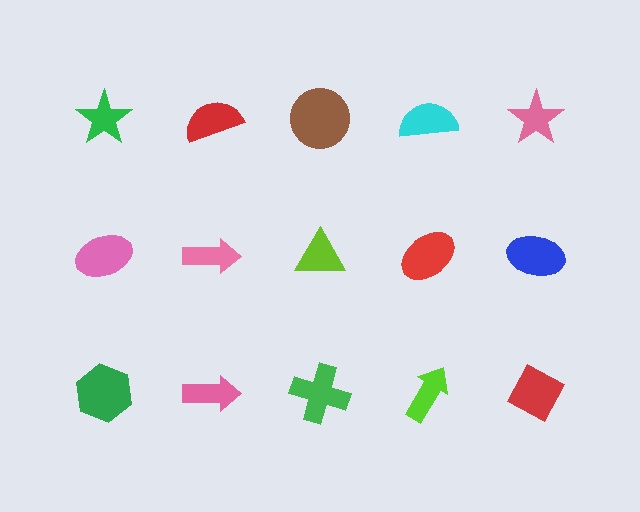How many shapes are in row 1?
5 shapes.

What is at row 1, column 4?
A cyan semicircle.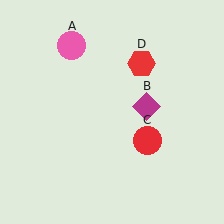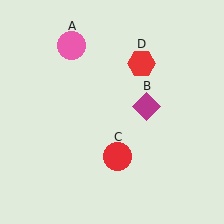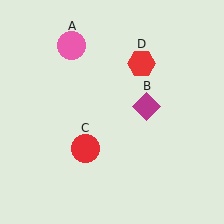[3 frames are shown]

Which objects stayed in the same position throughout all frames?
Pink circle (object A) and magenta diamond (object B) and red hexagon (object D) remained stationary.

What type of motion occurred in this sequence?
The red circle (object C) rotated clockwise around the center of the scene.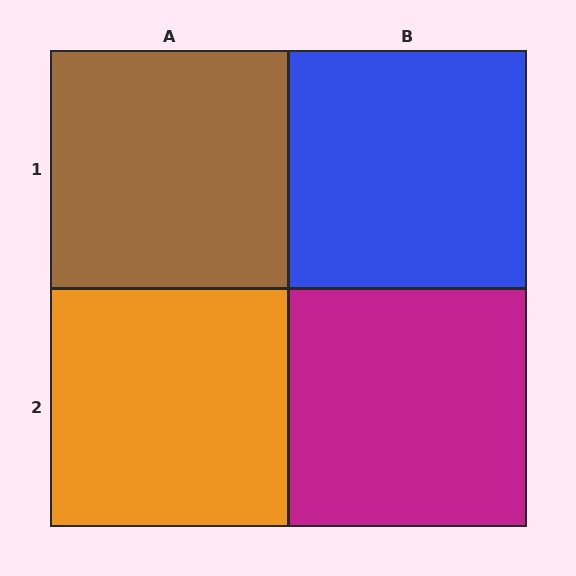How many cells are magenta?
1 cell is magenta.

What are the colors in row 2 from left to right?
Orange, magenta.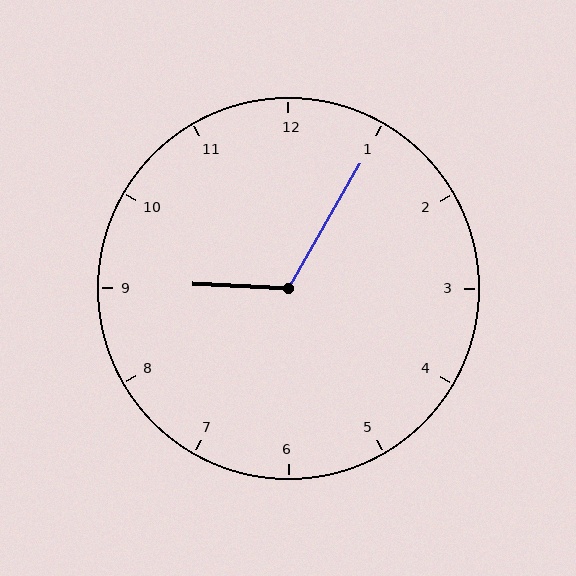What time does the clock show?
9:05.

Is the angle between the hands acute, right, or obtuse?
It is obtuse.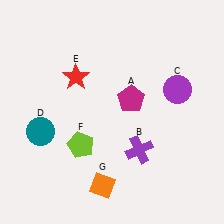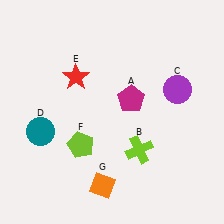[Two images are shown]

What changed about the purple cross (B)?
In Image 1, B is purple. In Image 2, it changed to lime.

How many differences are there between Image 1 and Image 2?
There is 1 difference between the two images.